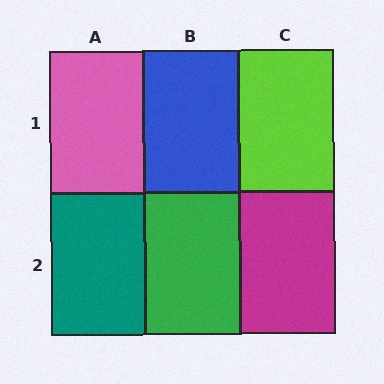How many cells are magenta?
1 cell is magenta.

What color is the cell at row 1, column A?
Pink.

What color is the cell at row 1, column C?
Lime.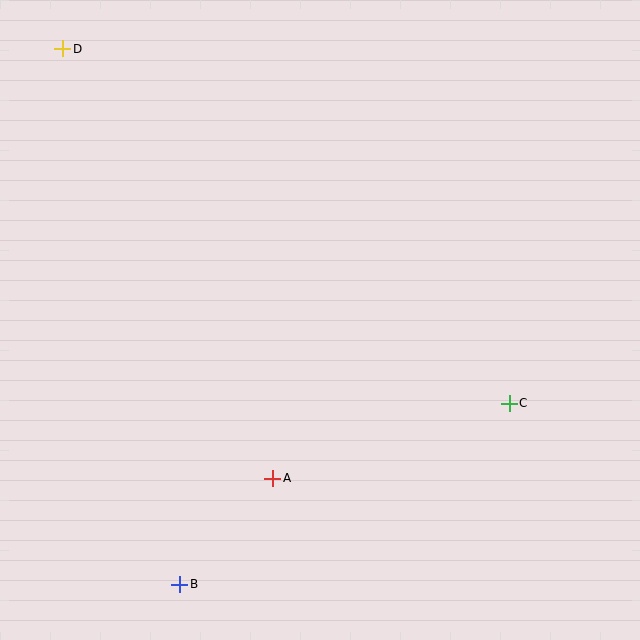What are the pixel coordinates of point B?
Point B is at (180, 584).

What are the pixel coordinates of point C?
Point C is at (509, 403).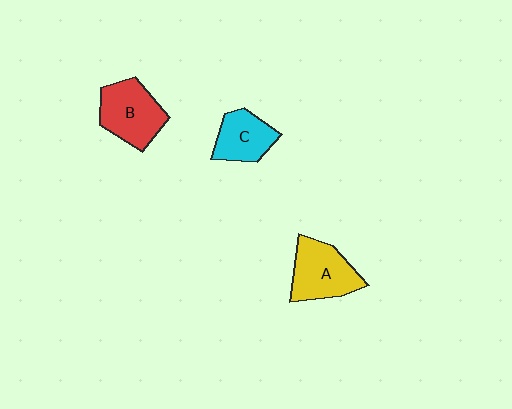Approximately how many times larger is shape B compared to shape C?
Approximately 1.3 times.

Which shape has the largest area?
Shape A (yellow).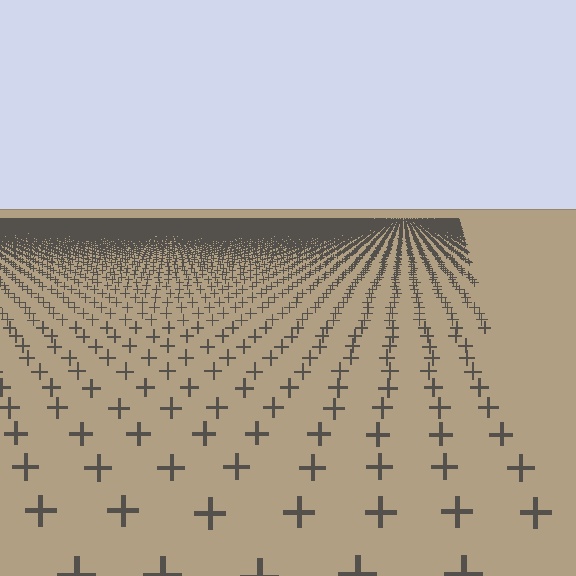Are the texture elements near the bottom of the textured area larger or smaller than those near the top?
Larger. Near the bottom, elements are closer to the viewer and appear at a bigger on-screen size.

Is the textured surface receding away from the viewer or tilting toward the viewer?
The surface is receding away from the viewer. Texture elements get smaller and denser toward the top.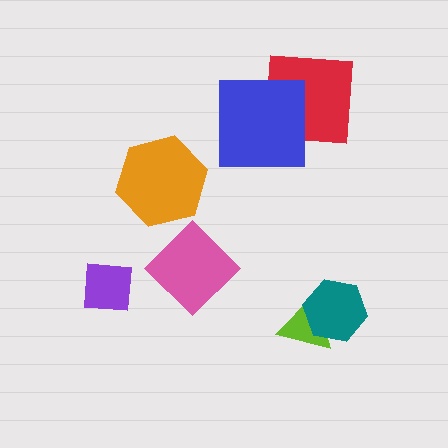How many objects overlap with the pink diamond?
0 objects overlap with the pink diamond.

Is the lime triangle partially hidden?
Yes, it is partially covered by another shape.